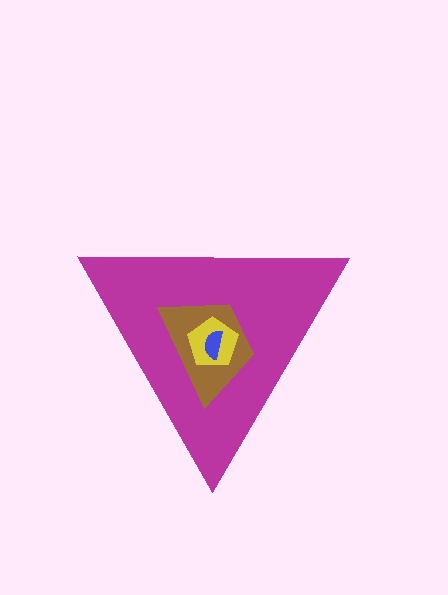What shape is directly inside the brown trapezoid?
The yellow pentagon.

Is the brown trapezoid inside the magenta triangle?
Yes.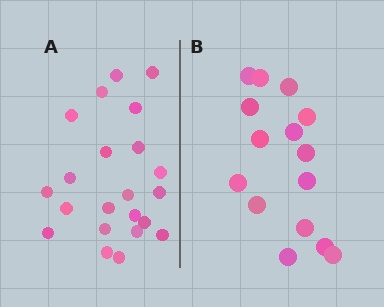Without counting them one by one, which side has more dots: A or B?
Region A (the left region) has more dots.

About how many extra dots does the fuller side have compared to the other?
Region A has roughly 8 or so more dots than region B.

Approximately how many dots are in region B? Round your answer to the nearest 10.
About 20 dots. (The exact count is 15, which rounds to 20.)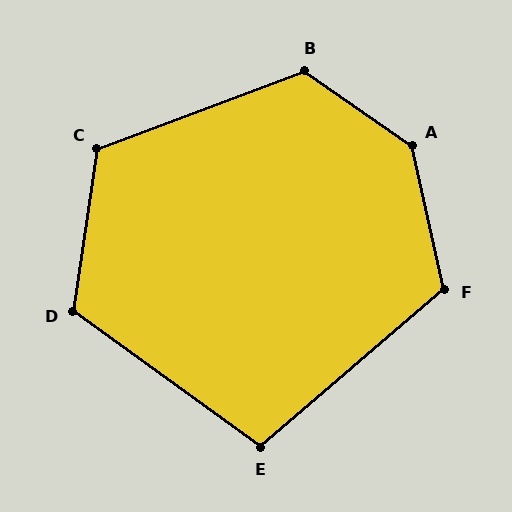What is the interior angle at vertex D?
Approximately 117 degrees (obtuse).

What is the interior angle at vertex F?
Approximately 118 degrees (obtuse).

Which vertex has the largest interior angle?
A, at approximately 137 degrees.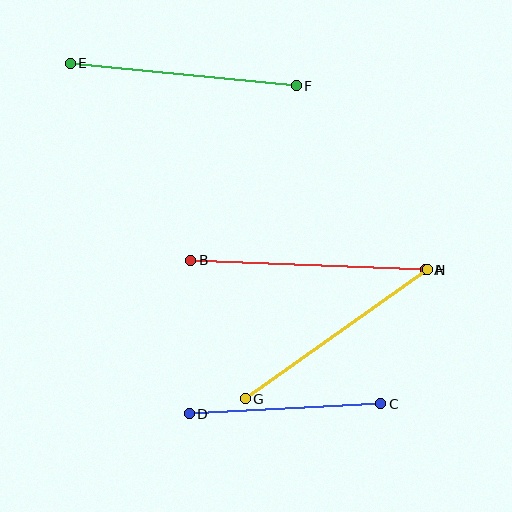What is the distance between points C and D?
The distance is approximately 192 pixels.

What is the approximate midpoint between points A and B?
The midpoint is at approximately (308, 265) pixels.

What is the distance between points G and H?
The distance is approximately 223 pixels.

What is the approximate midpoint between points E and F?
The midpoint is at approximately (183, 74) pixels.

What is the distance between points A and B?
The distance is approximately 235 pixels.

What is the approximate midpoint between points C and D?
The midpoint is at approximately (285, 409) pixels.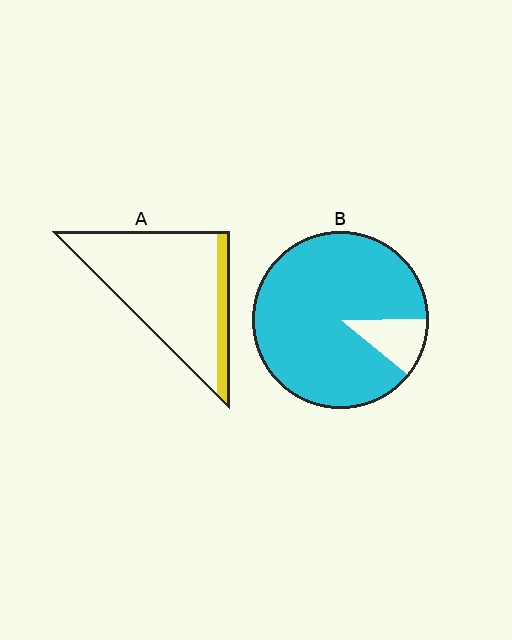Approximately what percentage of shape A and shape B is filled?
A is approximately 15% and B is approximately 90%.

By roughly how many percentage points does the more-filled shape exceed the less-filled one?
By roughly 75 percentage points (B over A).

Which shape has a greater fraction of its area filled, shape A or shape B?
Shape B.